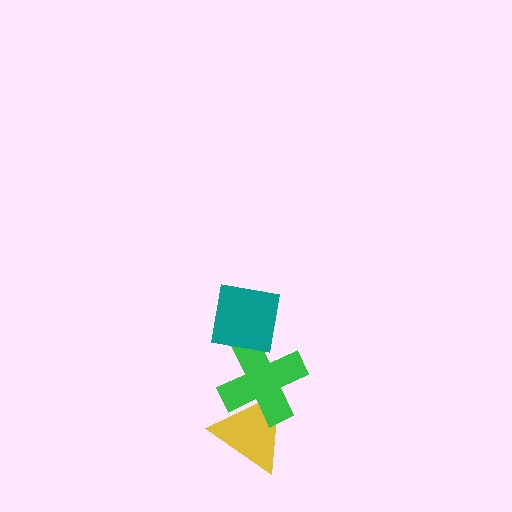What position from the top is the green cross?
The green cross is 2nd from the top.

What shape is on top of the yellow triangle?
The green cross is on top of the yellow triangle.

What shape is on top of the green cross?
The teal square is on top of the green cross.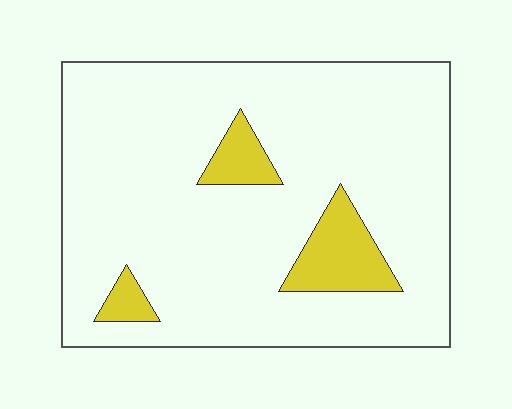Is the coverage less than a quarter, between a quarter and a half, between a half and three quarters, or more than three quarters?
Less than a quarter.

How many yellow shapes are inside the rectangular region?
3.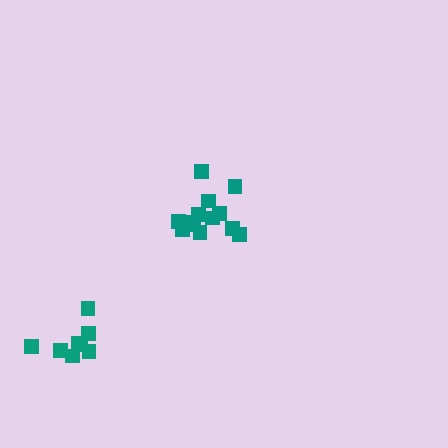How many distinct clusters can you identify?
There are 2 distinct clusters.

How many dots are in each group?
Group 1: 8 dots, Group 2: 13 dots (21 total).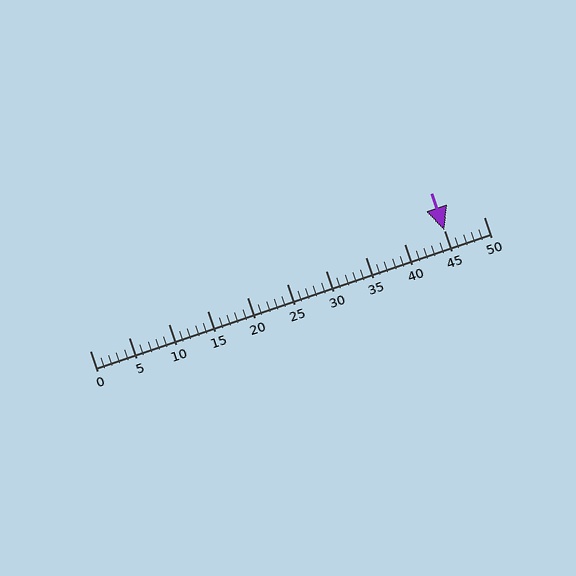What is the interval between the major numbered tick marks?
The major tick marks are spaced 5 units apart.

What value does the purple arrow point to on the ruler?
The purple arrow points to approximately 45.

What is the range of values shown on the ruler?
The ruler shows values from 0 to 50.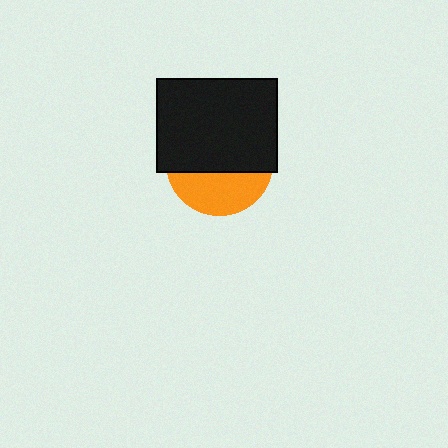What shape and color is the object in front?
The object in front is a black rectangle.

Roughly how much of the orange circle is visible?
A small part of it is visible (roughly 37%).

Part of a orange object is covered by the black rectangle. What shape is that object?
It is a circle.